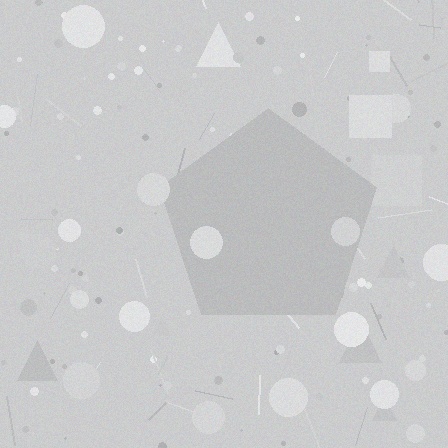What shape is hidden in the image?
A pentagon is hidden in the image.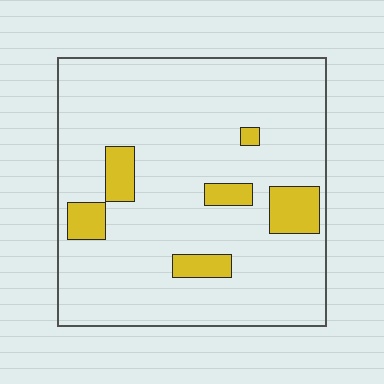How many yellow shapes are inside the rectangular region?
6.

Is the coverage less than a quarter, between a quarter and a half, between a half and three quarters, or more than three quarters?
Less than a quarter.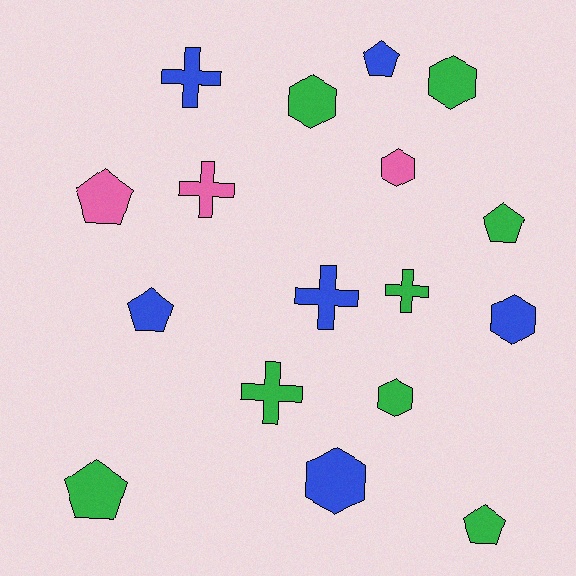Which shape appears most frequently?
Pentagon, with 6 objects.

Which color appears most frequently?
Green, with 8 objects.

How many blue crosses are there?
There are 2 blue crosses.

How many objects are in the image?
There are 17 objects.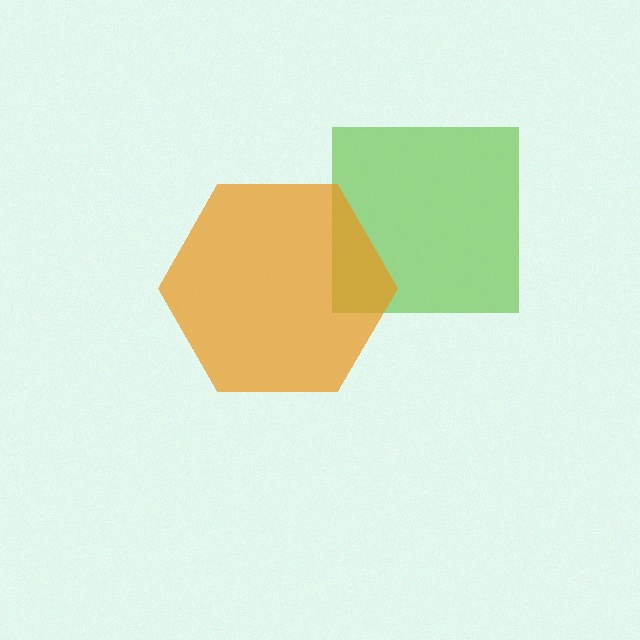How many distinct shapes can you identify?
There are 2 distinct shapes: a lime square, an orange hexagon.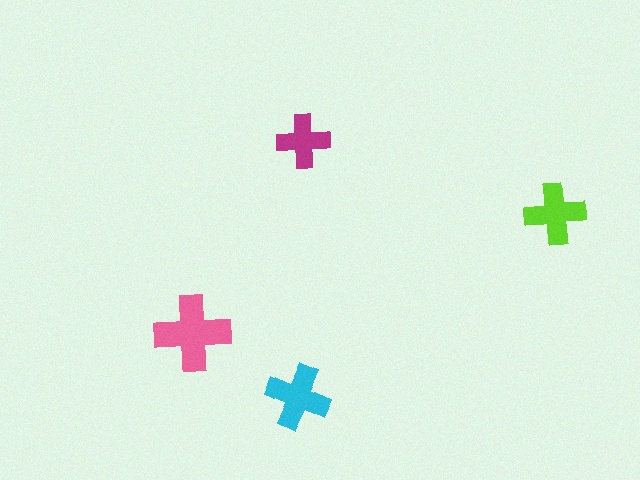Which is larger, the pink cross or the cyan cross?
The pink one.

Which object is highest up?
The magenta cross is topmost.